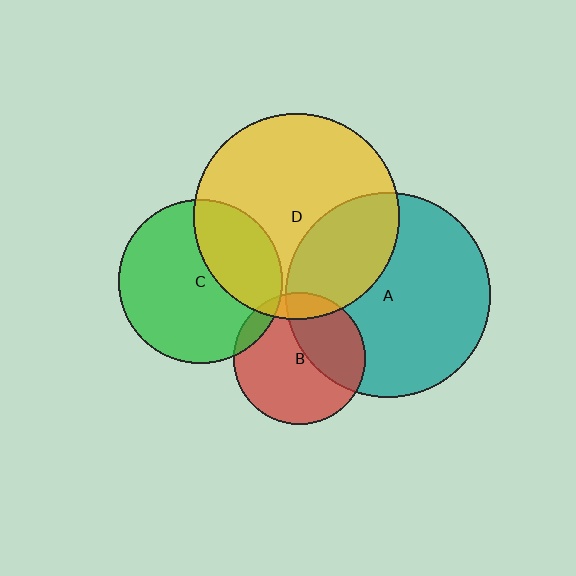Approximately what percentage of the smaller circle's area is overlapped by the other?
Approximately 10%.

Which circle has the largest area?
Circle D (yellow).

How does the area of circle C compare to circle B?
Approximately 1.5 times.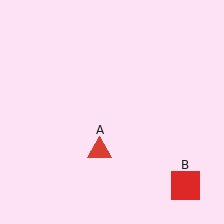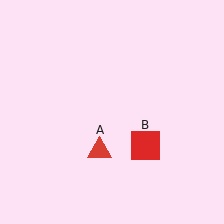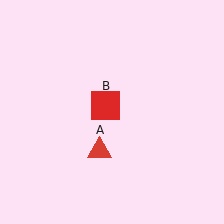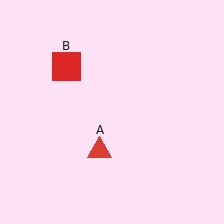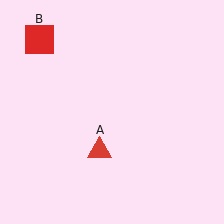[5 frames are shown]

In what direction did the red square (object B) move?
The red square (object B) moved up and to the left.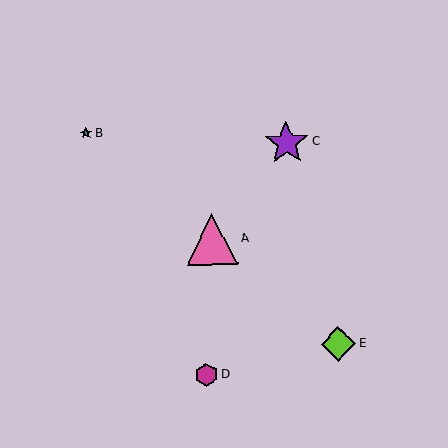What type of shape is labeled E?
Shape E is a lime diamond.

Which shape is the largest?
The pink triangle (labeled A) is the largest.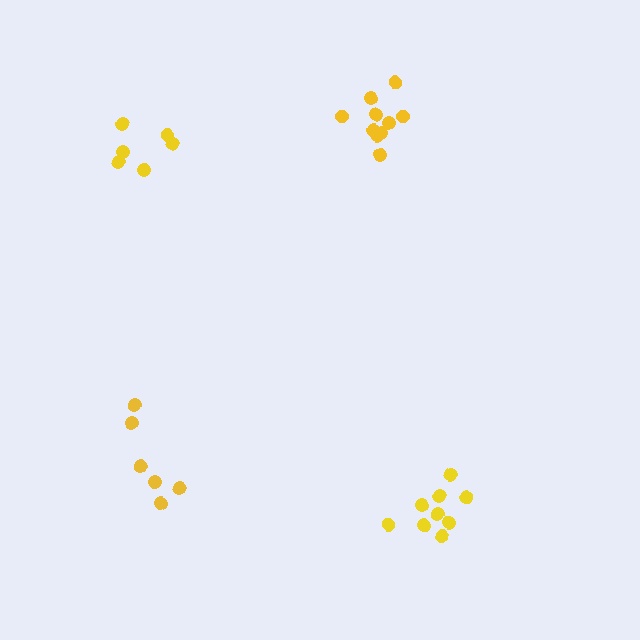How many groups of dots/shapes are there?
There are 4 groups.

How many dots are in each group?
Group 1: 9 dots, Group 2: 10 dots, Group 3: 6 dots, Group 4: 6 dots (31 total).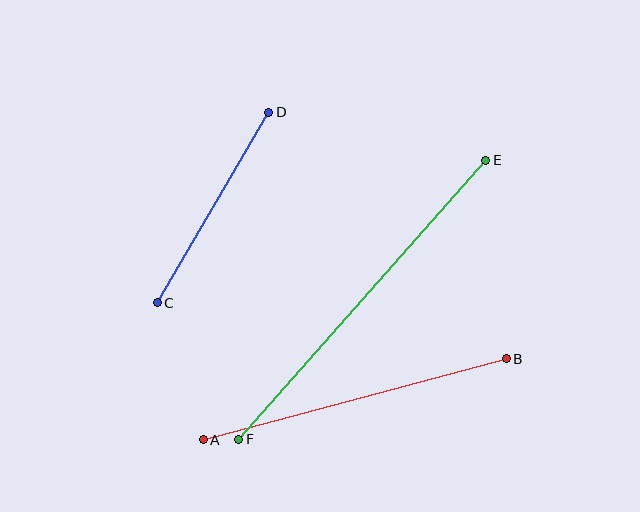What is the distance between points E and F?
The distance is approximately 372 pixels.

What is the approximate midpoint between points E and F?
The midpoint is at approximately (362, 300) pixels.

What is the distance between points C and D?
The distance is approximately 221 pixels.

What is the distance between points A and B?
The distance is approximately 314 pixels.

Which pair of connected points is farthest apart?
Points E and F are farthest apart.